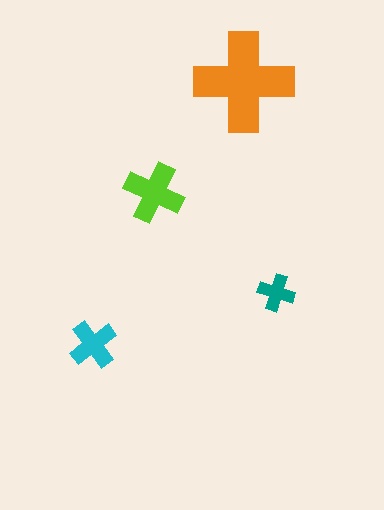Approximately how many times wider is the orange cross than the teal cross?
About 2.5 times wider.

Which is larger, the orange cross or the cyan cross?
The orange one.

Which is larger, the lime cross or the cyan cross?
The lime one.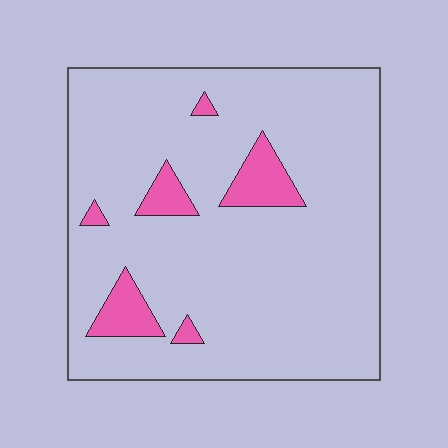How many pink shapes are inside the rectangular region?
6.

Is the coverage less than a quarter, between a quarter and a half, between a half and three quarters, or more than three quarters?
Less than a quarter.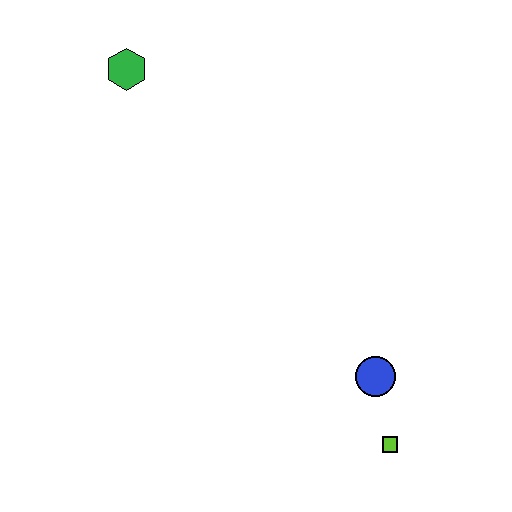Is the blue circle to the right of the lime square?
No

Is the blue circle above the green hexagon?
No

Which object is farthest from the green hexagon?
The lime square is farthest from the green hexagon.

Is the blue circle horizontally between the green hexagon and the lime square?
Yes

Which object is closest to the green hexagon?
The blue circle is closest to the green hexagon.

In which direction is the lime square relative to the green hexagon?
The lime square is below the green hexagon.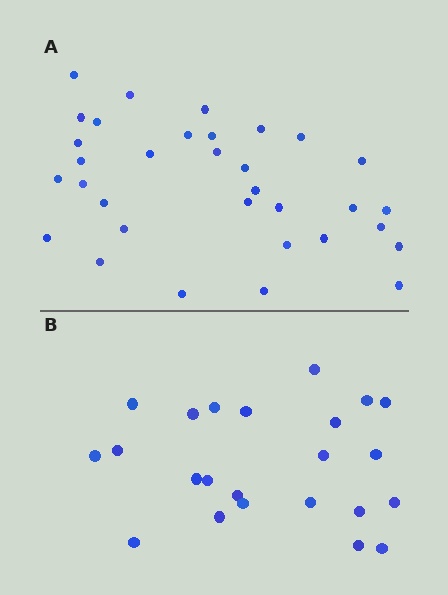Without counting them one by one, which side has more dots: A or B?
Region A (the top region) has more dots.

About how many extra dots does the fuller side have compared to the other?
Region A has roughly 10 or so more dots than region B.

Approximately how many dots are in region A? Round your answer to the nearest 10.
About 30 dots. (The exact count is 33, which rounds to 30.)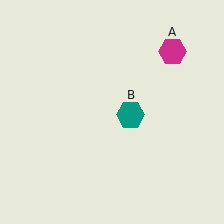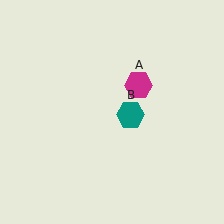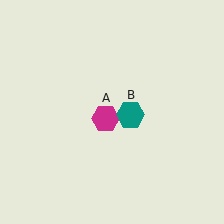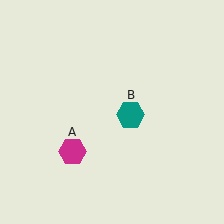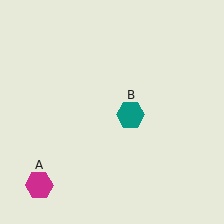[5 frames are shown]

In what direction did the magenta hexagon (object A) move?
The magenta hexagon (object A) moved down and to the left.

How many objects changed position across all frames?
1 object changed position: magenta hexagon (object A).